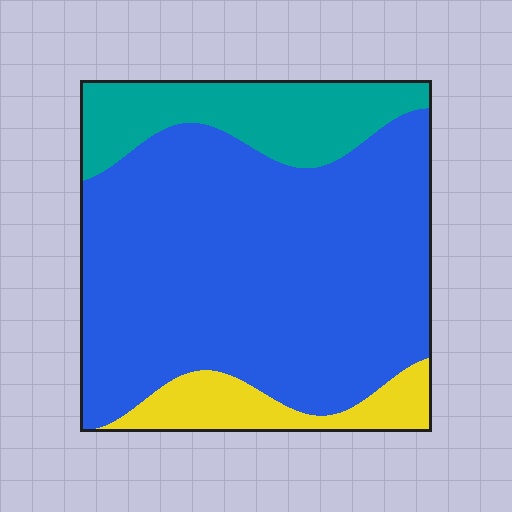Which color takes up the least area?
Yellow, at roughly 10%.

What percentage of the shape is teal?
Teal takes up about one sixth (1/6) of the shape.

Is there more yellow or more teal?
Teal.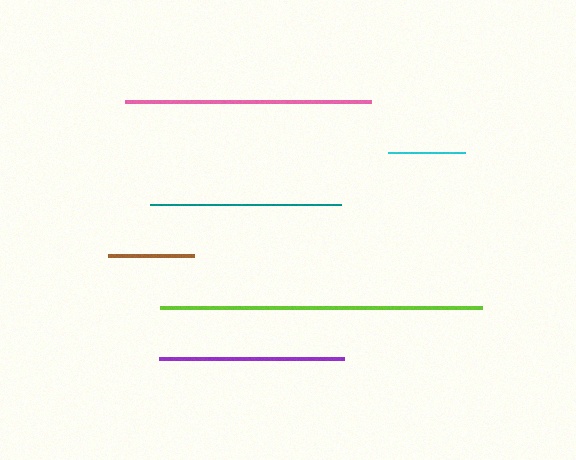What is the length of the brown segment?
The brown segment is approximately 87 pixels long.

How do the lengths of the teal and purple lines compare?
The teal and purple lines are approximately the same length.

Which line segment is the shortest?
The cyan line is the shortest at approximately 77 pixels.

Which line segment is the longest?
The lime line is the longest at approximately 321 pixels.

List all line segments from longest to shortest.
From longest to shortest: lime, pink, teal, purple, brown, cyan.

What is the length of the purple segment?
The purple segment is approximately 185 pixels long.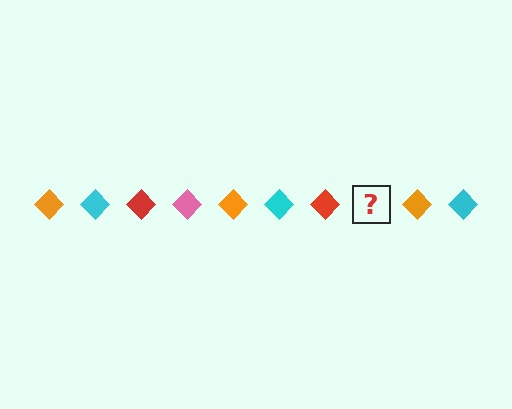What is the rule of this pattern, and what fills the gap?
The rule is that the pattern cycles through orange, cyan, red, pink diamonds. The gap should be filled with a pink diamond.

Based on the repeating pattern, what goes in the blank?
The blank should be a pink diamond.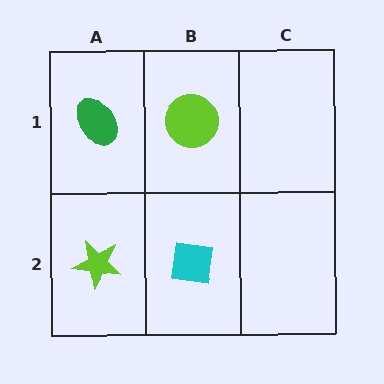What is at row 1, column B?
A lime circle.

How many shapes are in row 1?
2 shapes.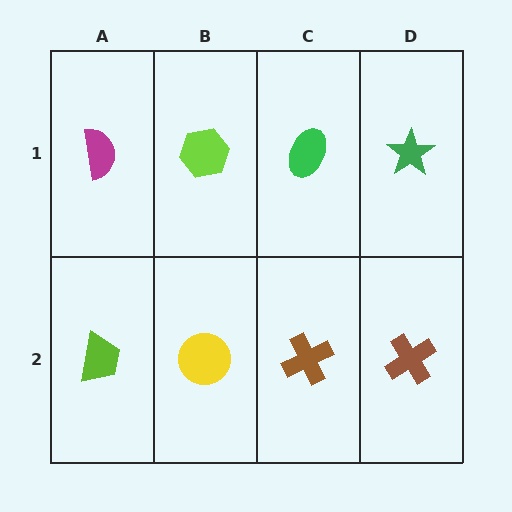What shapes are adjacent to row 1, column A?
A lime trapezoid (row 2, column A), a lime hexagon (row 1, column B).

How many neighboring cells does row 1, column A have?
2.